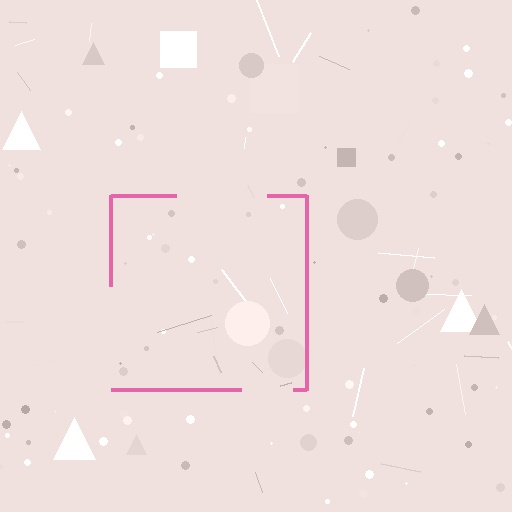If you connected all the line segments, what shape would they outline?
They would outline a square.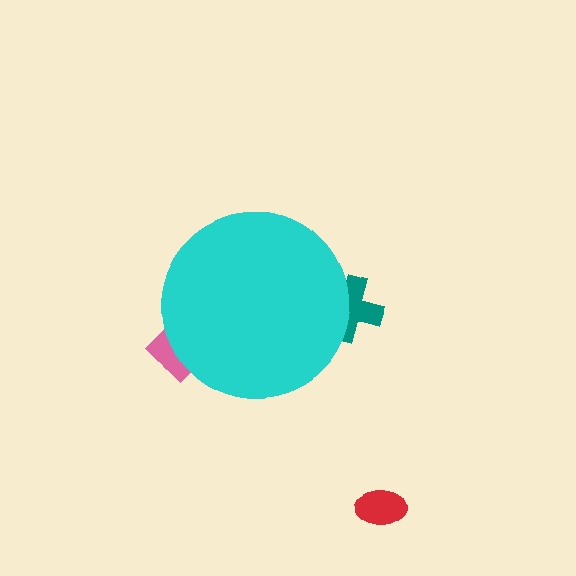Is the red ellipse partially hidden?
No, the red ellipse is fully visible.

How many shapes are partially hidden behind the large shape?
2 shapes are partially hidden.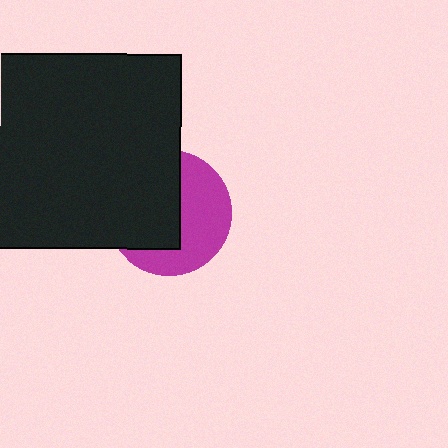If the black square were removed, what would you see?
You would see the complete magenta circle.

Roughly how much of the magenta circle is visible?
About half of it is visible (roughly 48%).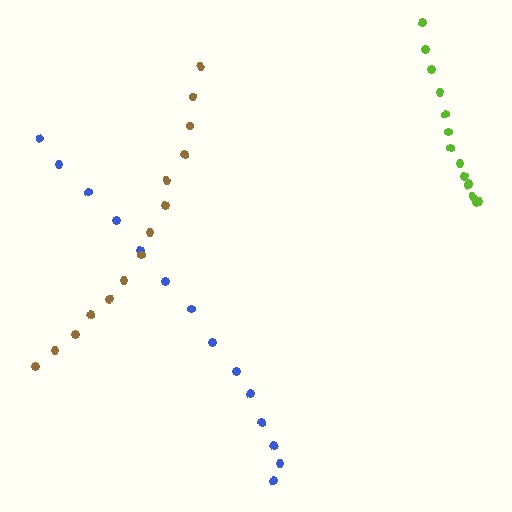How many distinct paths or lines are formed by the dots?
There are 3 distinct paths.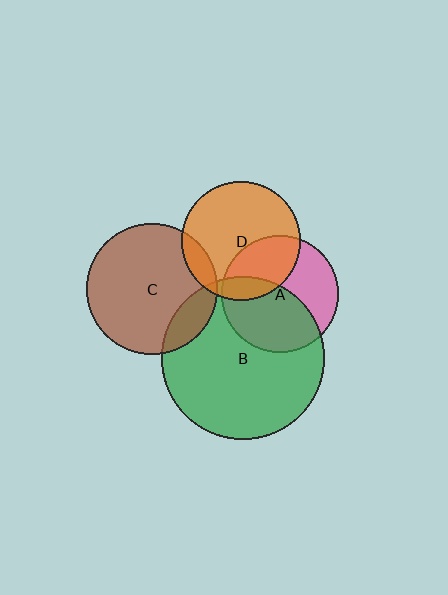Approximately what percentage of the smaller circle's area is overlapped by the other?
Approximately 15%.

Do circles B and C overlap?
Yes.